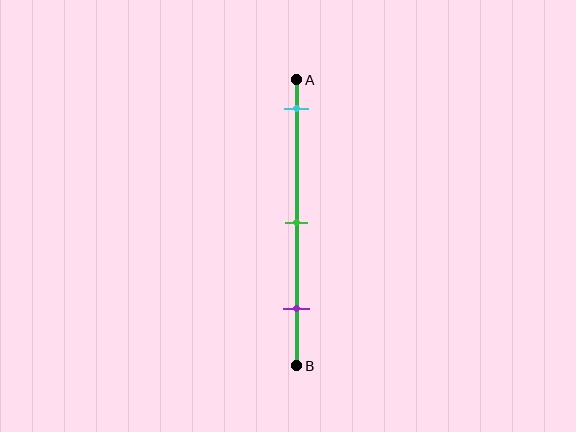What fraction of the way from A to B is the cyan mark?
The cyan mark is approximately 10% (0.1) of the way from A to B.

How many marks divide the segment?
There are 3 marks dividing the segment.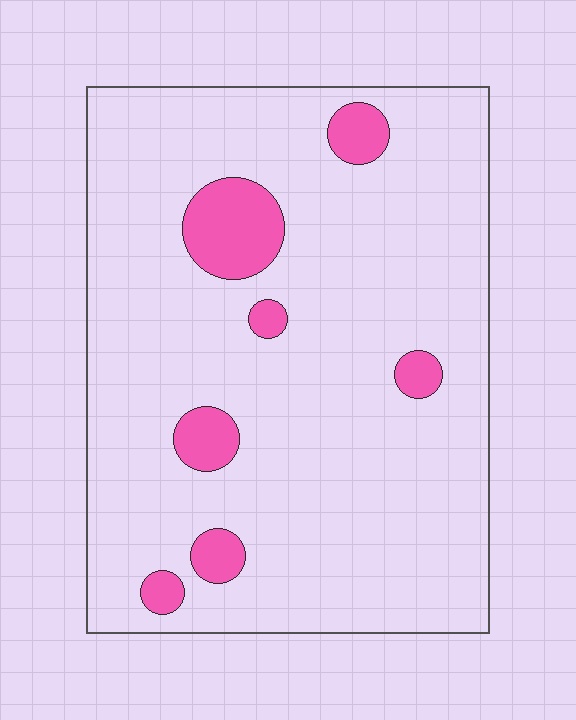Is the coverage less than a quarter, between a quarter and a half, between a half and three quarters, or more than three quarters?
Less than a quarter.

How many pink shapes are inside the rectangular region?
7.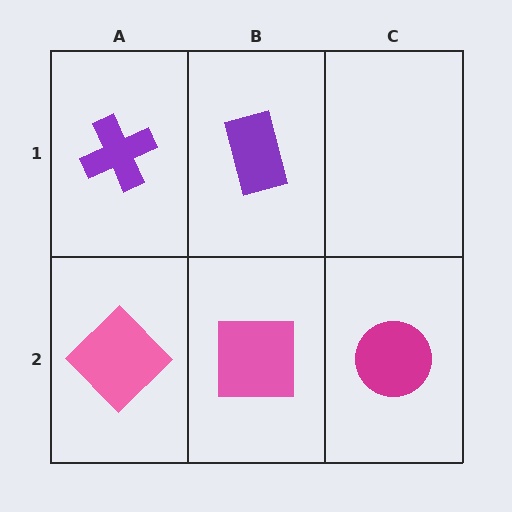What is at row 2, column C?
A magenta circle.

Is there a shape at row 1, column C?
No, that cell is empty.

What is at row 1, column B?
A purple rectangle.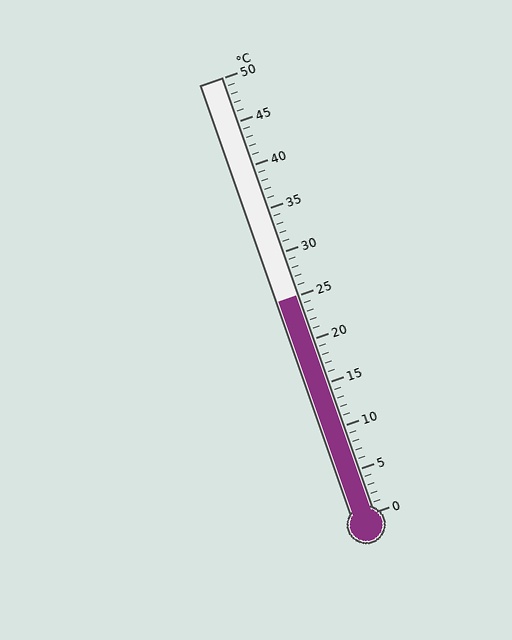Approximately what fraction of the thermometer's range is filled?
The thermometer is filled to approximately 50% of its range.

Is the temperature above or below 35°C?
The temperature is below 35°C.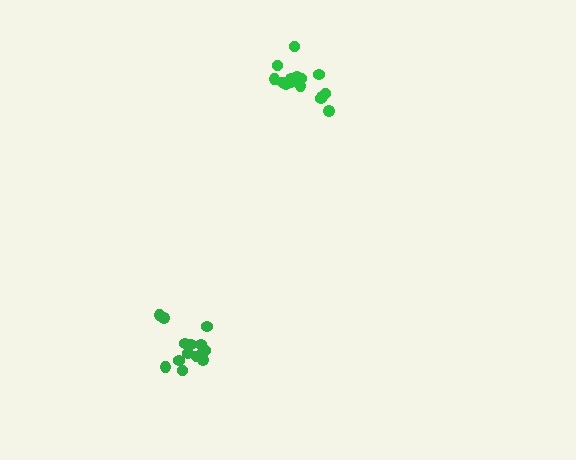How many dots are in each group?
Group 1: 16 dots, Group 2: 14 dots (30 total).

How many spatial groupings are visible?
There are 2 spatial groupings.